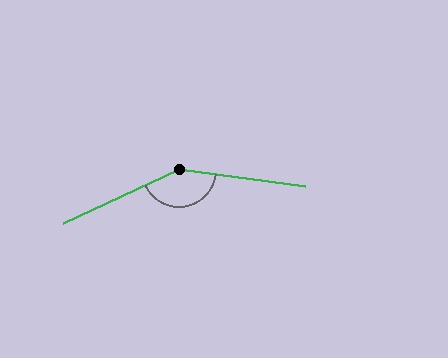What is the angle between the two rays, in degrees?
Approximately 147 degrees.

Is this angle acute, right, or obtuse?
It is obtuse.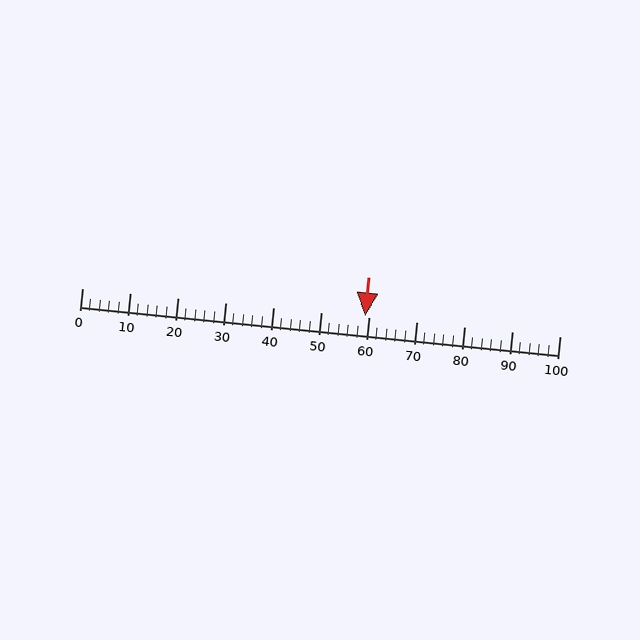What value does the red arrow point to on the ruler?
The red arrow points to approximately 59.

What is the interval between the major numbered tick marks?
The major tick marks are spaced 10 units apart.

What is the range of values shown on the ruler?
The ruler shows values from 0 to 100.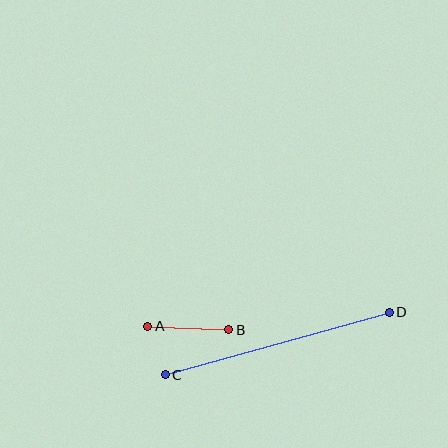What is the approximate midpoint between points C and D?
The midpoint is at approximately (277, 343) pixels.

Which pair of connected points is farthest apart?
Points C and D are farthest apart.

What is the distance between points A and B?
The distance is approximately 81 pixels.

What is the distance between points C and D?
The distance is approximately 232 pixels.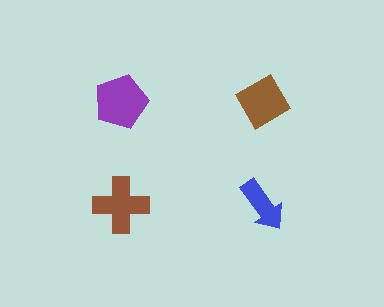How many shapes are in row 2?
2 shapes.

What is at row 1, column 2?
A brown diamond.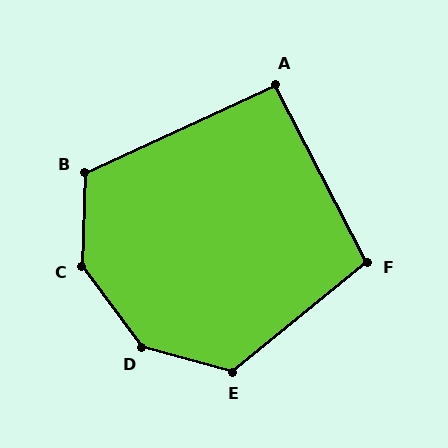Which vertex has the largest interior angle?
C, at approximately 142 degrees.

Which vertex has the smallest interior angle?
A, at approximately 93 degrees.